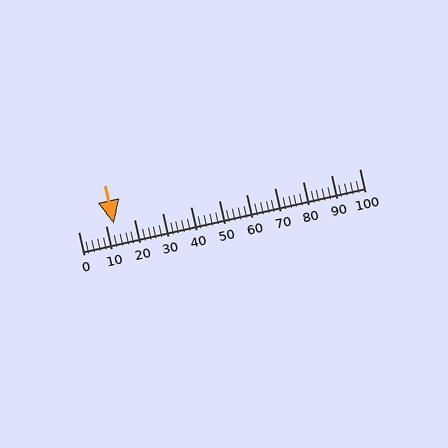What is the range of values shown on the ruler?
The ruler shows values from 0 to 100.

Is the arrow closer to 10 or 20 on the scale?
The arrow is closer to 10.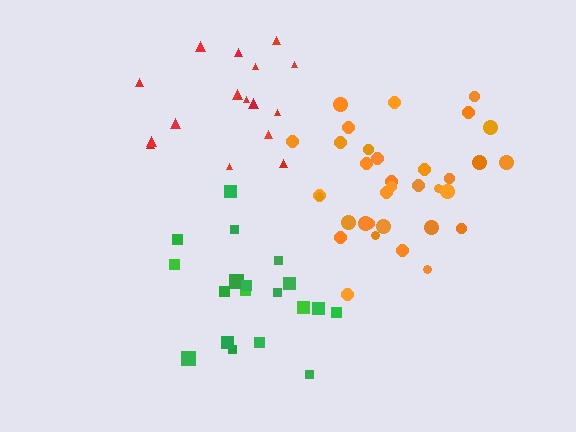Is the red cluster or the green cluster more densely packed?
Red.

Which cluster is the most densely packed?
Orange.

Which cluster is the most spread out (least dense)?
Green.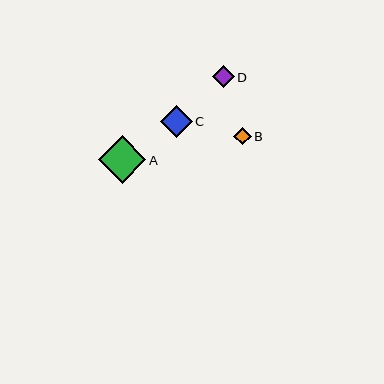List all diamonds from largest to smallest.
From largest to smallest: A, C, D, B.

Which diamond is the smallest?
Diamond B is the smallest with a size of approximately 17 pixels.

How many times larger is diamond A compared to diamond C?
Diamond A is approximately 1.5 times the size of diamond C.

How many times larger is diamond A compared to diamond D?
Diamond A is approximately 2.2 times the size of diamond D.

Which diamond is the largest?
Diamond A is the largest with a size of approximately 48 pixels.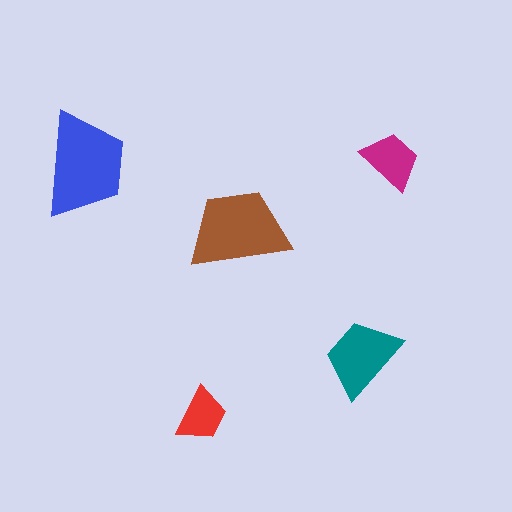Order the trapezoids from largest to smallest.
the blue one, the brown one, the teal one, the magenta one, the red one.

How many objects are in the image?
There are 5 objects in the image.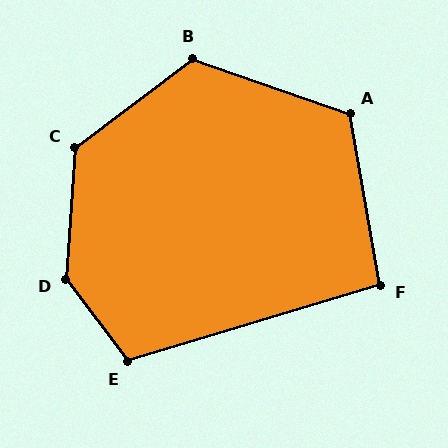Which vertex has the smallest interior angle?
F, at approximately 97 degrees.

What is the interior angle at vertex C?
Approximately 131 degrees (obtuse).